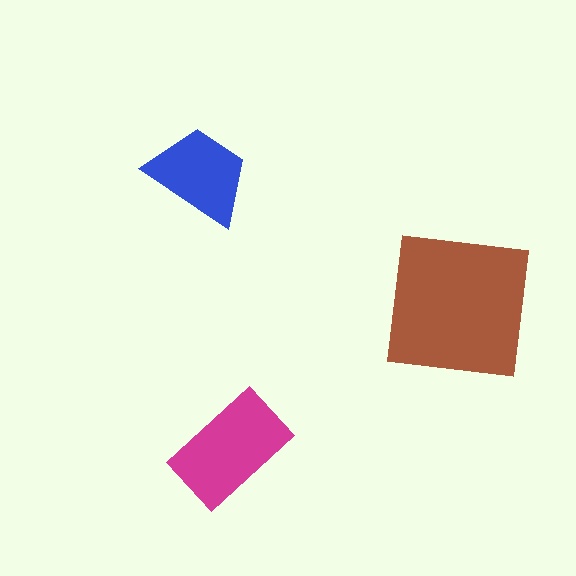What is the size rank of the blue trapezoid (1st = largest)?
3rd.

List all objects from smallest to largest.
The blue trapezoid, the magenta rectangle, the brown square.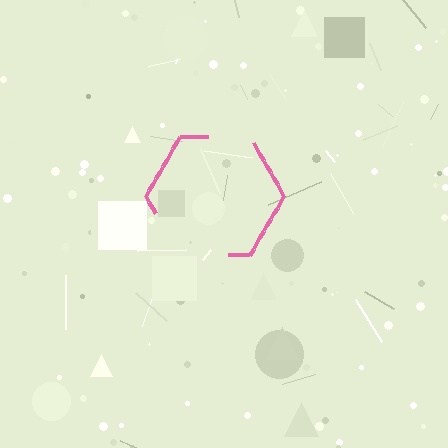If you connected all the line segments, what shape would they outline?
They would outline a hexagon.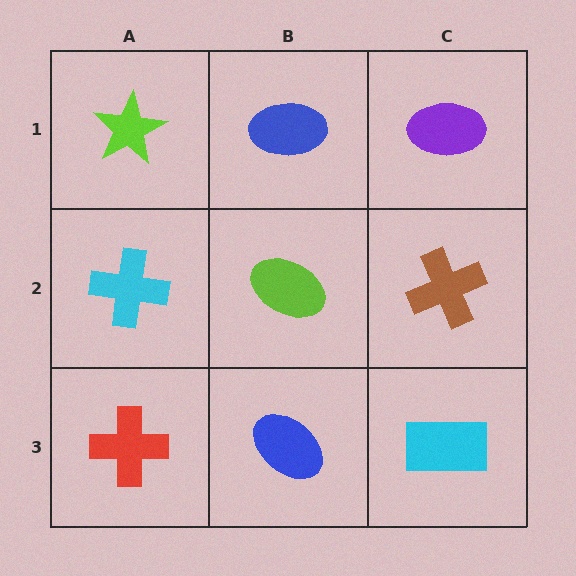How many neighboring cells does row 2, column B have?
4.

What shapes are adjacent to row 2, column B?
A blue ellipse (row 1, column B), a blue ellipse (row 3, column B), a cyan cross (row 2, column A), a brown cross (row 2, column C).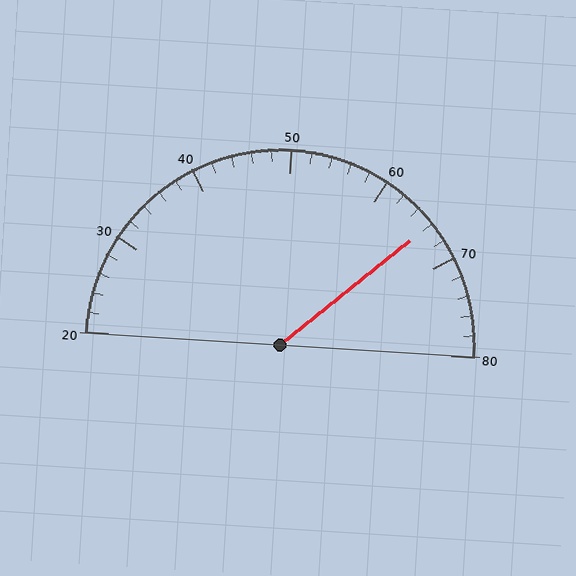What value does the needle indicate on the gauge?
The needle indicates approximately 66.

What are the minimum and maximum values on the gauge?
The gauge ranges from 20 to 80.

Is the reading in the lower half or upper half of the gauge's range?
The reading is in the upper half of the range (20 to 80).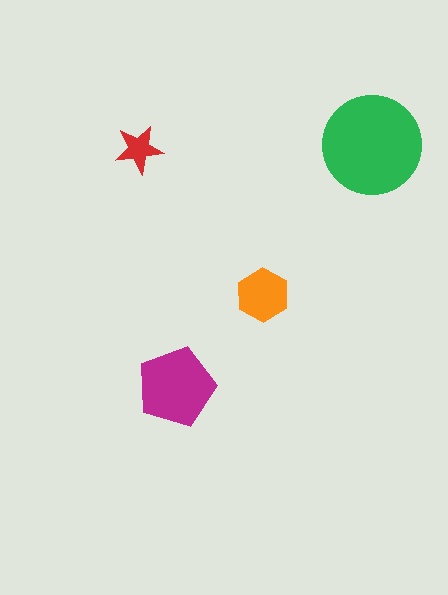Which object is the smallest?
The red star.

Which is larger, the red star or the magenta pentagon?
The magenta pentagon.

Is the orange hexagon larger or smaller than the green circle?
Smaller.